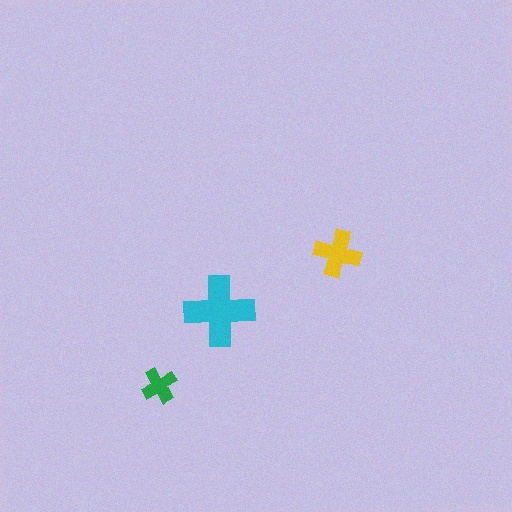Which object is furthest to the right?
The yellow cross is rightmost.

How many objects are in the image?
There are 3 objects in the image.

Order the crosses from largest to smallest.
the cyan one, the yellow one, the green one.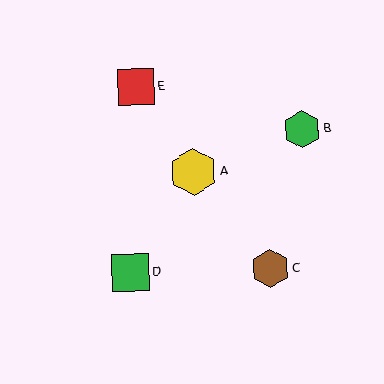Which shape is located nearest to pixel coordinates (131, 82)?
The red square (labeled E) at (136, 87) is nearest to that location.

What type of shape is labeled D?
Shape D is a green square.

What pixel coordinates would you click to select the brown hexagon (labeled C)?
Click at (270, 269) to select the brown hexagon C.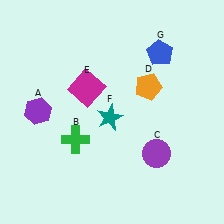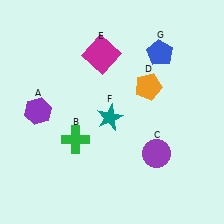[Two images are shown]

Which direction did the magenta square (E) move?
The magenta square (E) moved up.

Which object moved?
The magenta square (E) moved up.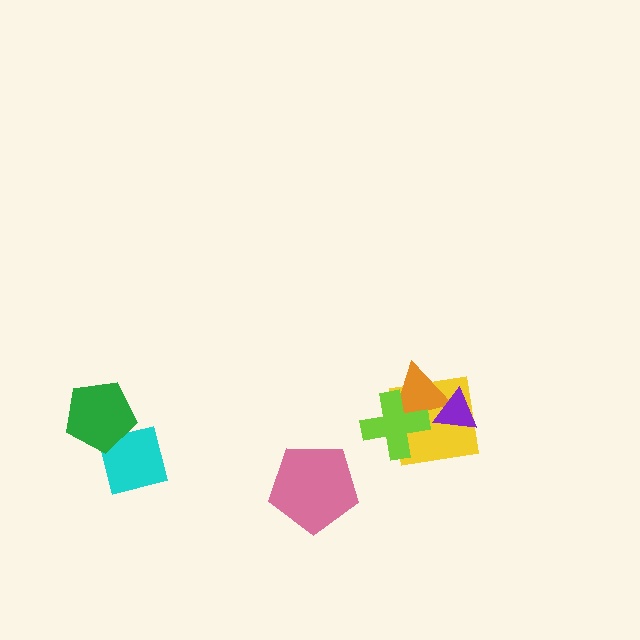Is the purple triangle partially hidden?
No, no other shape covers it.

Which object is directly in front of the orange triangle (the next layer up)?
The lime cross is directly in front of the orange triangle.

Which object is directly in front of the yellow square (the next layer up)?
The orange triangle is directly in front of the yellow square.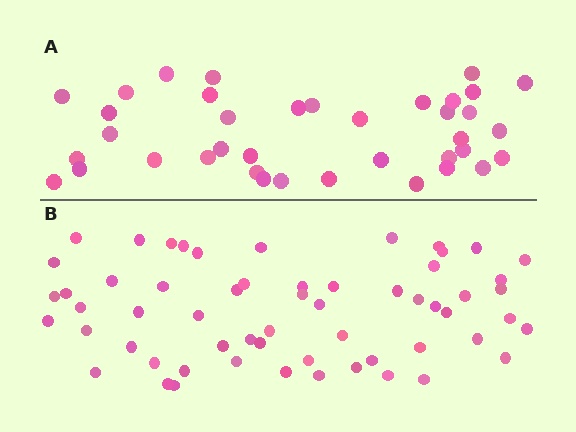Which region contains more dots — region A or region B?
Region B (the bottom region) has more dots.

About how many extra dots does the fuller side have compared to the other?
Region B has approximately 20 more dots than region A.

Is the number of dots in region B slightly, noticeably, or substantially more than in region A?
Region B has substantially more. The ratio is roughly 1.6 to 1.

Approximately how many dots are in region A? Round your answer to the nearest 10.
About 40 dots. (The exact count is 38, which rounds to 40.)